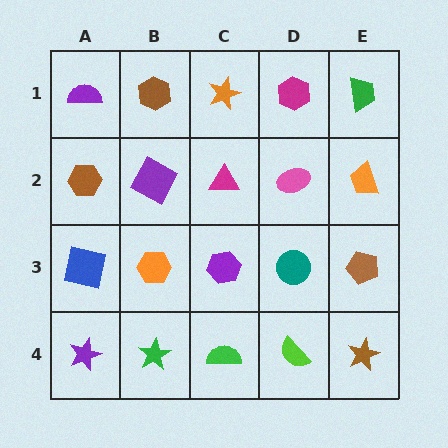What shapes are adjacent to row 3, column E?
An orange trapezoid (row 2, column E), a brown star (row 4, column E), a teal circle (row 3, column D).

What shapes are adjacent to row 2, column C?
An orange star (row 1, column C), a purple hexagon (row 3, column C), a purple square (row 2, column B), a pink ellipse (row 2, column D).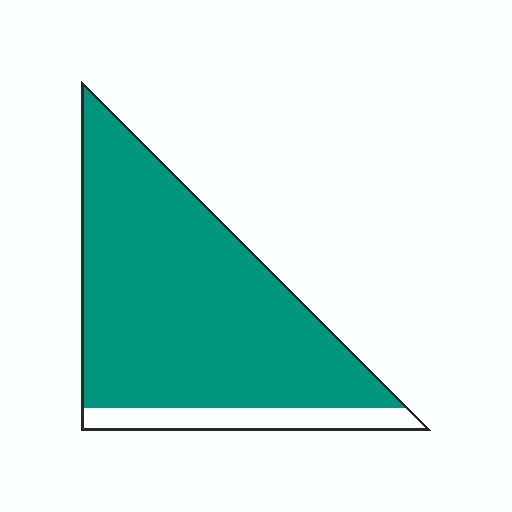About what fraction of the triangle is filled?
About seven eighths (7/8).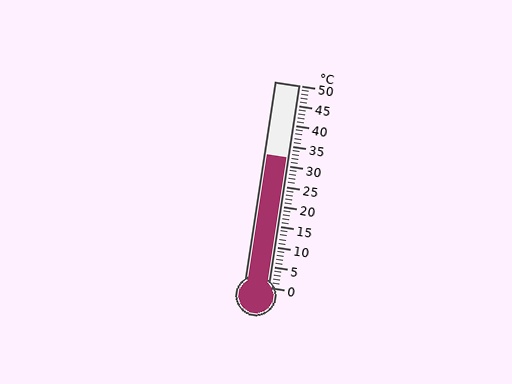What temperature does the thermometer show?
The thermometer shows approximately 32°C.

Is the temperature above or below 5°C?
The temperature is above 5°C.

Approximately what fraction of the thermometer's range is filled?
The thermometer is filled to approximately 65% of its range.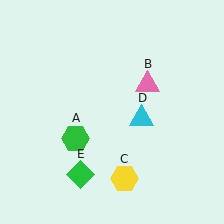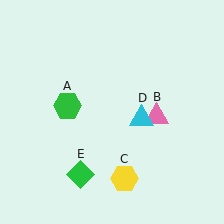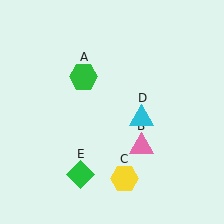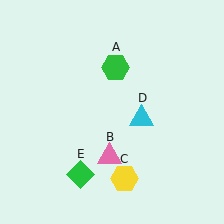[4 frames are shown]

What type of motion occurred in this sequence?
The green hexagon (object A), pink triangle (object B) rotated clockwise around the center of the scene.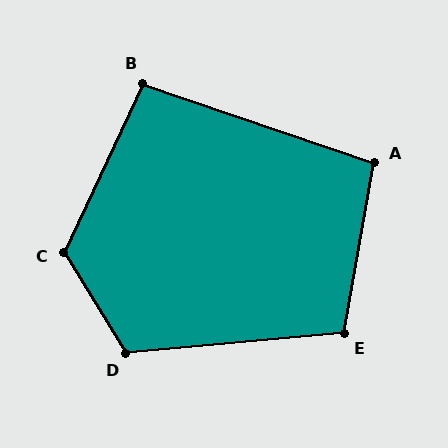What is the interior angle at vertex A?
Approximately 99 degrees (obtuse).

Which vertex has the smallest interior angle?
B, at approximately 96 degrees.